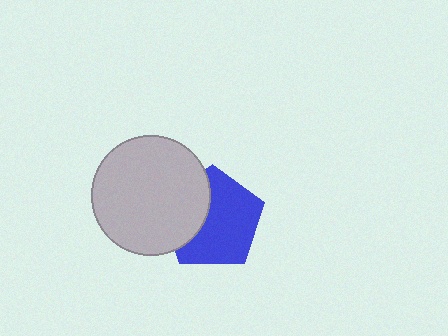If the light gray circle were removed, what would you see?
You would see the complete blue pentagon.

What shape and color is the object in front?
The object in front is a light gray circle.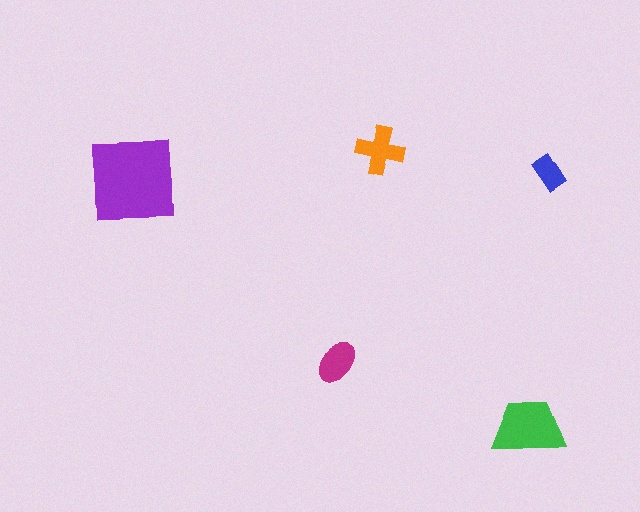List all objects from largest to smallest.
The purple square, the green trapezoid, the orange cross, the magenta ellipse, the blue rectangle.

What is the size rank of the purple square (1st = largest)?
1st.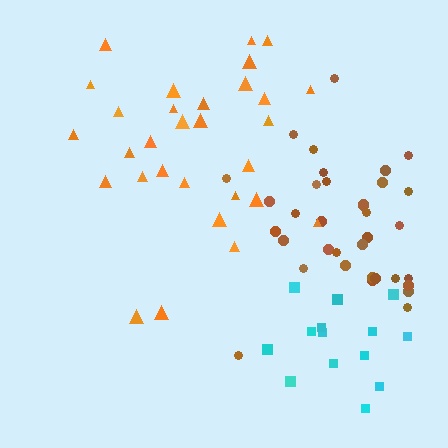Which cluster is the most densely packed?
Brown.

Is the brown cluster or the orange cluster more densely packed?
Brown.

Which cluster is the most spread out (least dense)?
Cyan.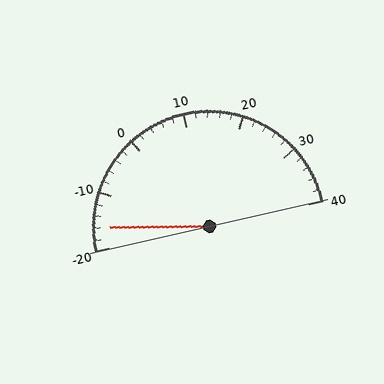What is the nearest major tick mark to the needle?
The nearest major tick mark is -20.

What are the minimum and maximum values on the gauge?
The gauge ranges from -20 to 40.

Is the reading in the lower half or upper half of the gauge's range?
The reading is in the lower half of the range (-20 to 40).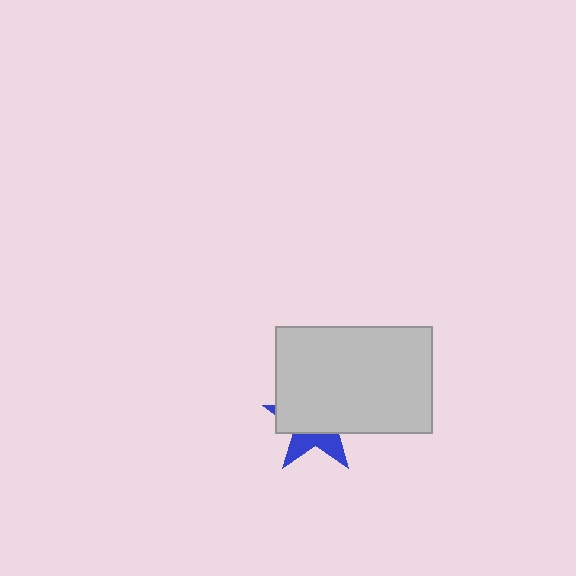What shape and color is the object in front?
The object in front is a light gray rectangle.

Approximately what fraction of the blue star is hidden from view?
Roughly 66% of the blue star is hidden behind the light gray rectangle.